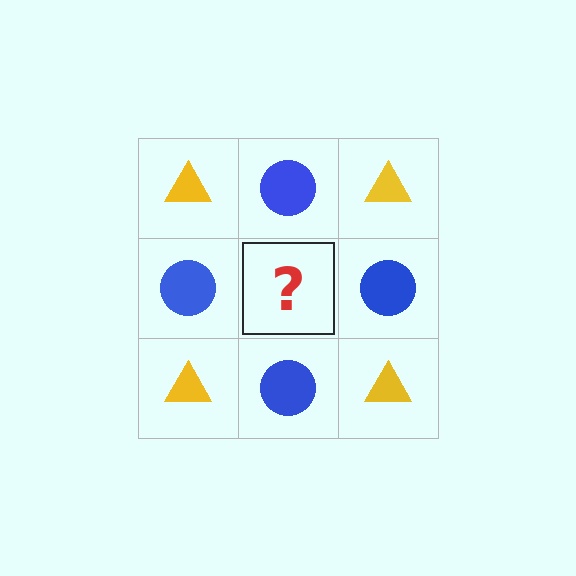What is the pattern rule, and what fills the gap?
The rule is that it alternates yellow triangle and blue circle in a checkerboard pattern. The gap should be filled with a yellow triangle.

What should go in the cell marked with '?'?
The missing cell should contain a yellow triangle.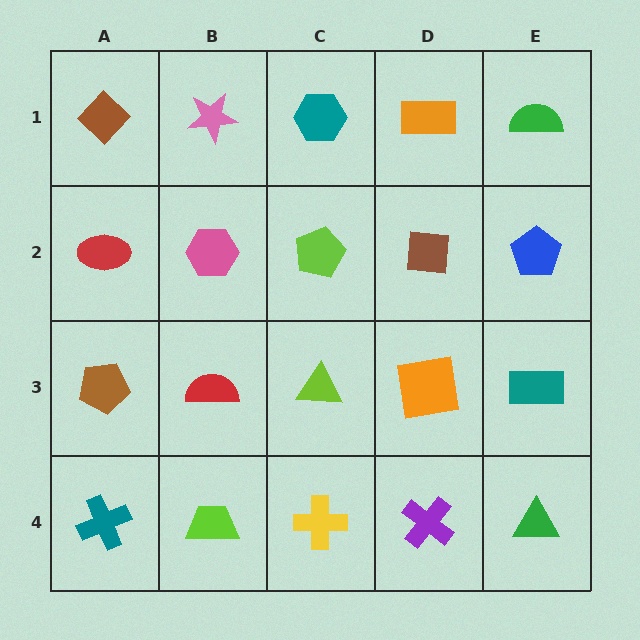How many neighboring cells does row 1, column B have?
3.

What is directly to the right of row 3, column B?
A lime triangle.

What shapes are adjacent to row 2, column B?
A pink star (row 1, column B), a red semicircle (row 3, column B), a red ellipse (row 2, column A), a lime pentagon (row 2, column C).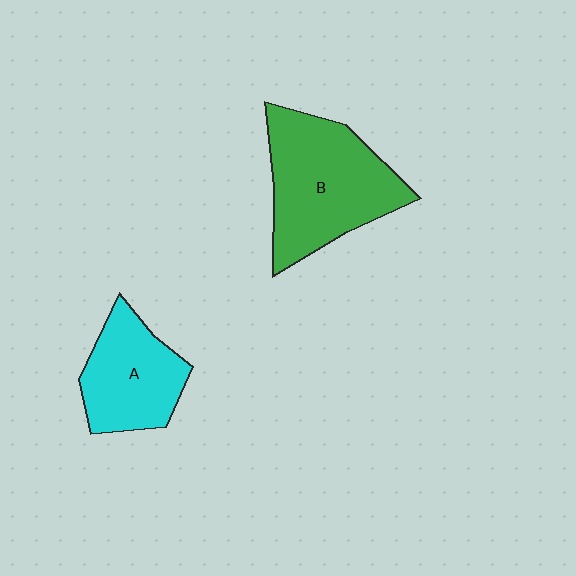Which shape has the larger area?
Shape B (green).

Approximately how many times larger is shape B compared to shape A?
Approximately 1.5 times.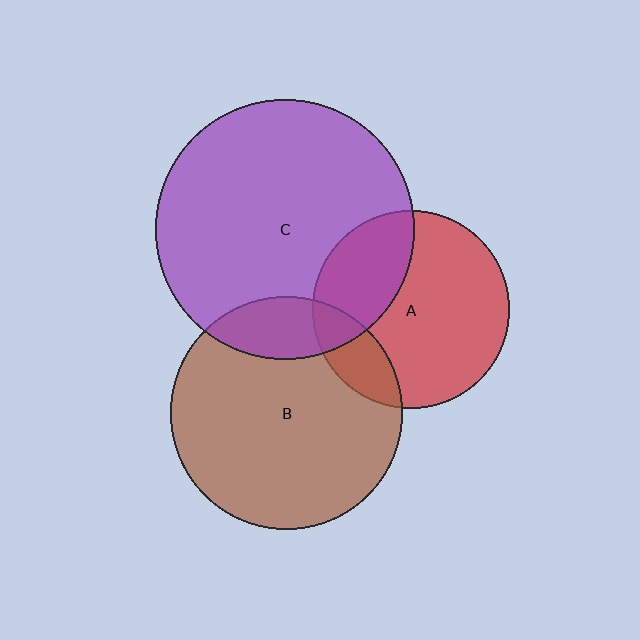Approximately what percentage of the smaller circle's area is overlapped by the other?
Approximately 15%.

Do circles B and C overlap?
Yes.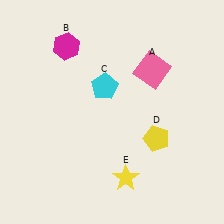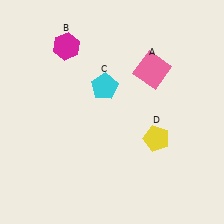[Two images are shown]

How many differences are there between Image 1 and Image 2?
There is 1 difference between the two images.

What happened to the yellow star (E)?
The yellow star (E) was removed in Image 2. It was in the bottom-right area of Image 1.